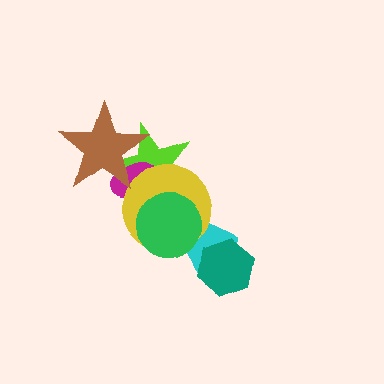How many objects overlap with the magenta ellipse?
3 objects overlap with the magenta ellipse.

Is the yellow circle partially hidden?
Yes, it is partially covered by another shape.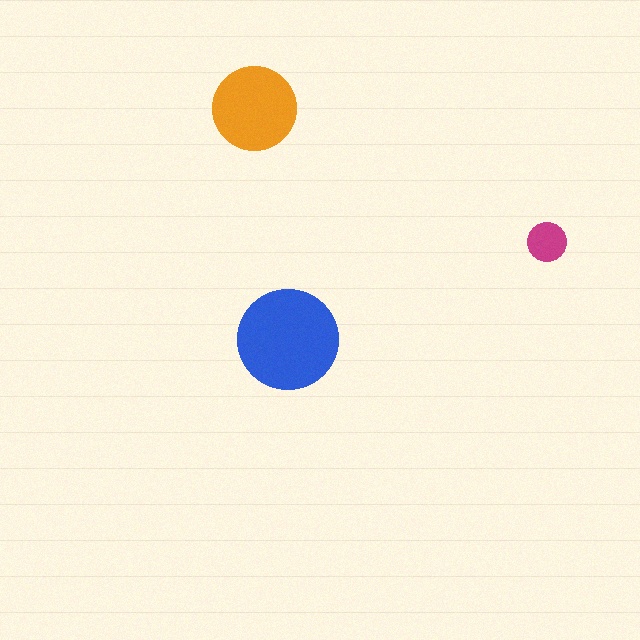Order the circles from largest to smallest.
the blue one, the orange one, the magenta one.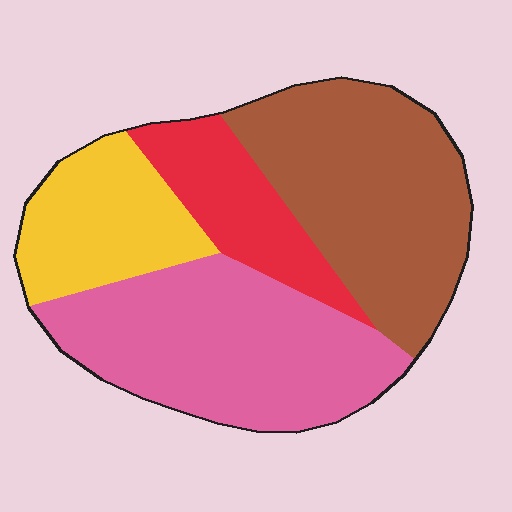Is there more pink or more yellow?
Pink.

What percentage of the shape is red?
Red covers 14% of the shape.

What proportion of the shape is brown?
Brown takes up between a quarter and a half of the shape.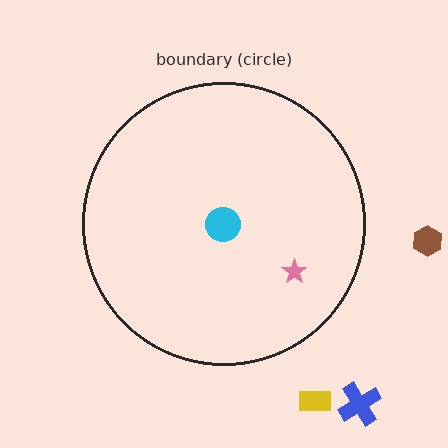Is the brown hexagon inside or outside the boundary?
Outside.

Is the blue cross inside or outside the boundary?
Outside.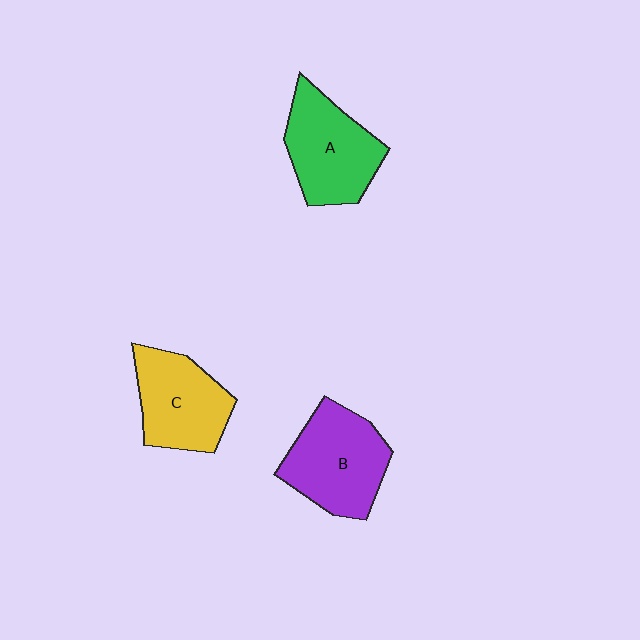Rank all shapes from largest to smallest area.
From largest to smallest: B (purple), A (green), C (yellow).